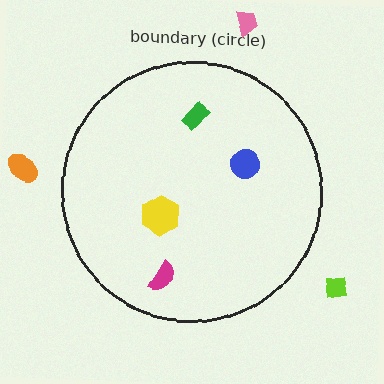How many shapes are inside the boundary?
4 inside, 3 outside.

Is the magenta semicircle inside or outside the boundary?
Inside.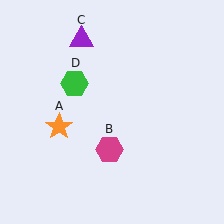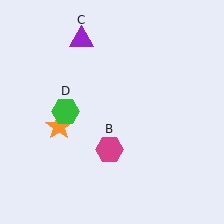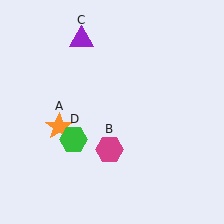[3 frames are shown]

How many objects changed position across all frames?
1 object changed position: green hexagon (object D).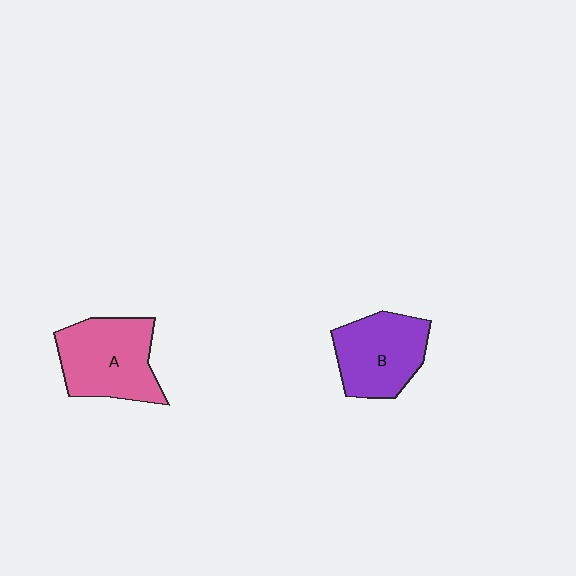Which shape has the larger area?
Shape A (pink).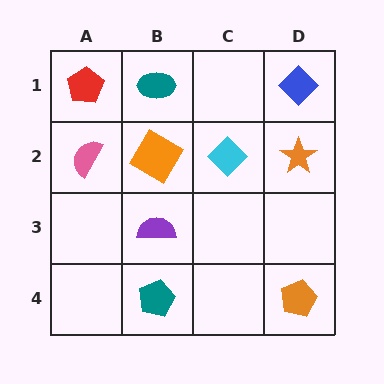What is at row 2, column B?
An orange diamond.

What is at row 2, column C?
A cyan diamond.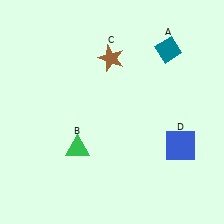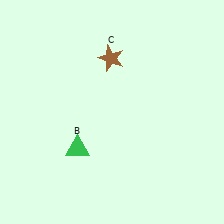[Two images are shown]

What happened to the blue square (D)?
The blue square (D) was removed in Image 2. It was in the bottom-right area of Image 1.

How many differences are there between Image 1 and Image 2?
There are 2 differences between the two images.